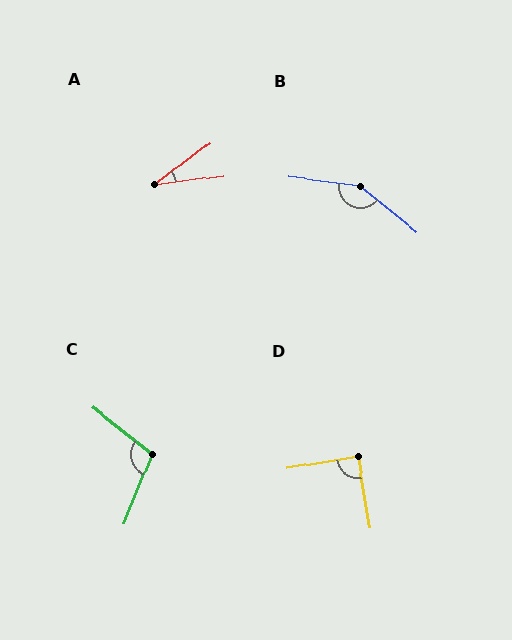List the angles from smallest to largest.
A (30°), D (90°), C (106°), B (149°).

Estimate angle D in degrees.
Approximately 90 degrees.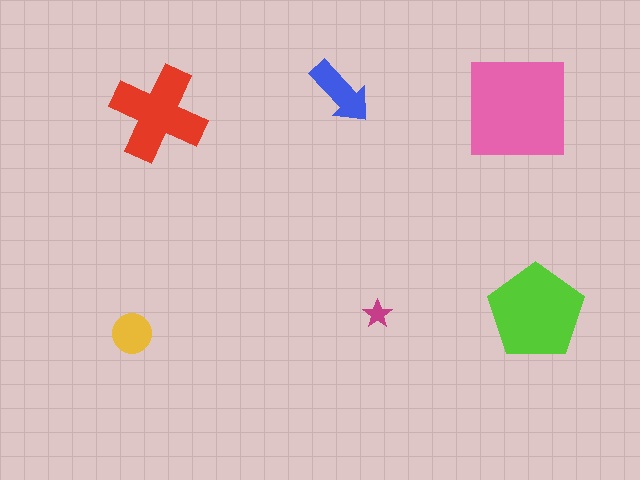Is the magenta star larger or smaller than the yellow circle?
Smaller.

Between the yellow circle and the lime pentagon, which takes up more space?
The lime pentagon.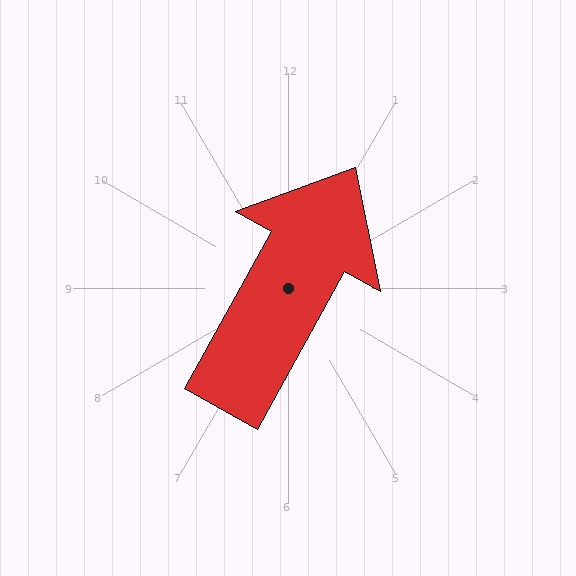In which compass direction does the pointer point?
Northeast.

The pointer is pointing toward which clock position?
Roughly 1 o'clock.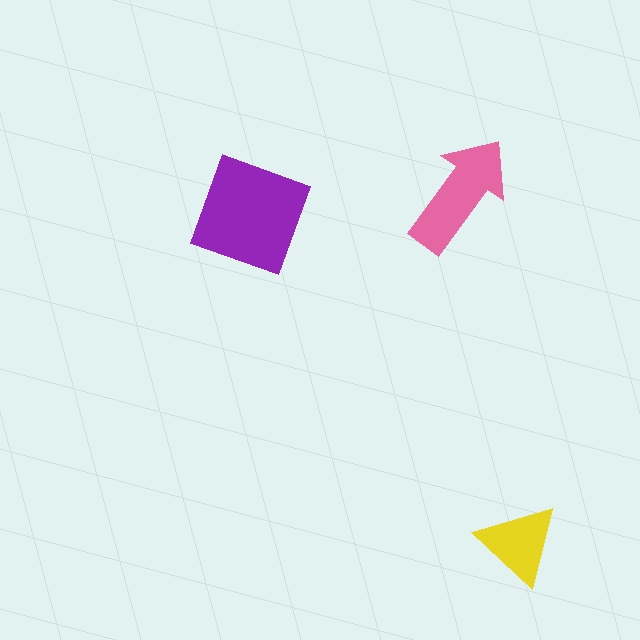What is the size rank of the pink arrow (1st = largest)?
2nd.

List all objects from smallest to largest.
The yellow triangle, the pink arrow, the purple square.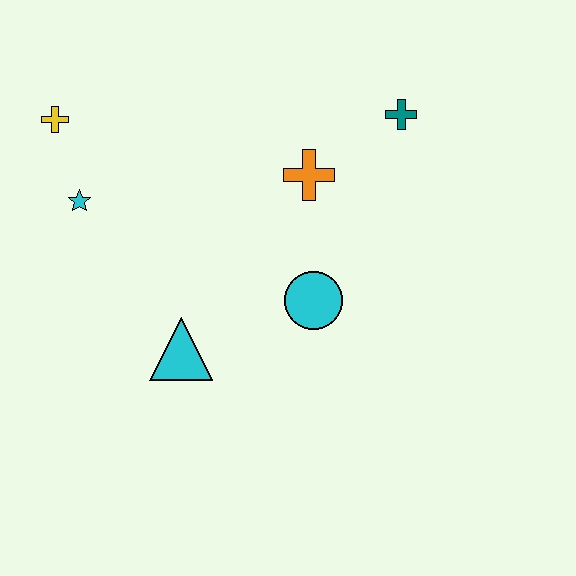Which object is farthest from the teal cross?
The yellow cross is farthest from the teal cross.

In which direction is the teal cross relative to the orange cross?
The teal cross is to the right of the orange cross.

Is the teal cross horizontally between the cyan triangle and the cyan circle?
No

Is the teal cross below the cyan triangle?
No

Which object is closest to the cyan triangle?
The cyan circle is closest to the cyan triangle.